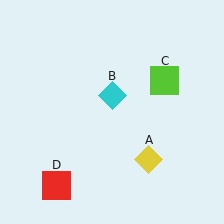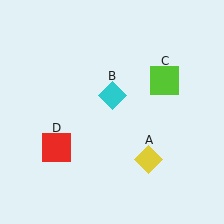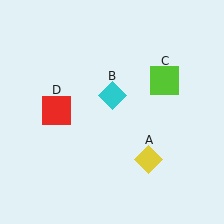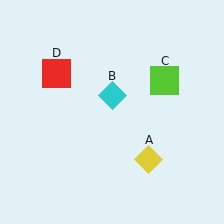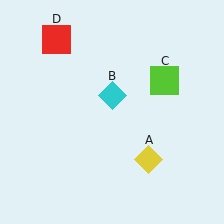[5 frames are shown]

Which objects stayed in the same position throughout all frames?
Yellow diamond (object A) and cyan diamond (object B) and lime square (object C) remained stationary.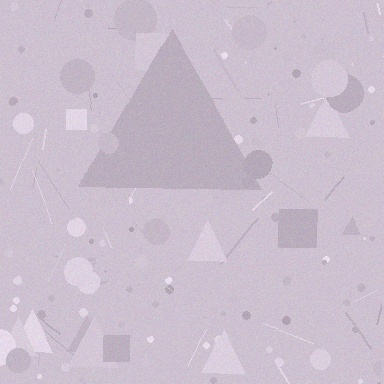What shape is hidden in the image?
A triangle is hidden in the image.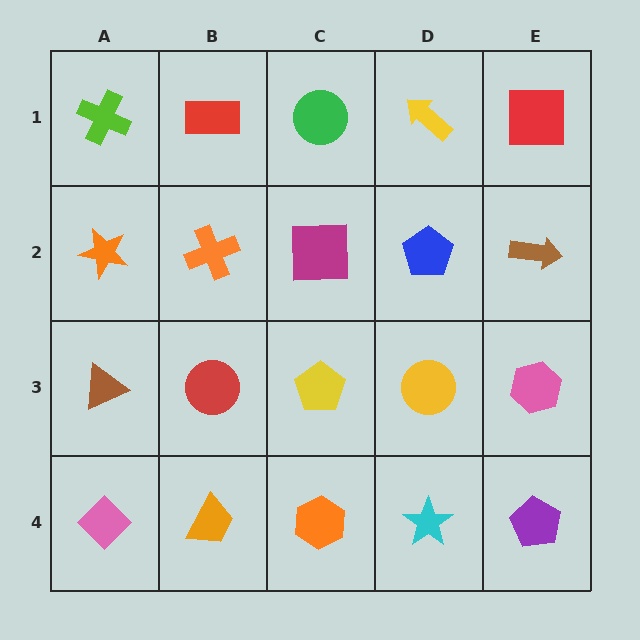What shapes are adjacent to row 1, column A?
An orange star (row 2, column A), a red rectangle (row 1, column B).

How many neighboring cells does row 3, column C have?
4.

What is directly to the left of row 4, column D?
An orange hexagon.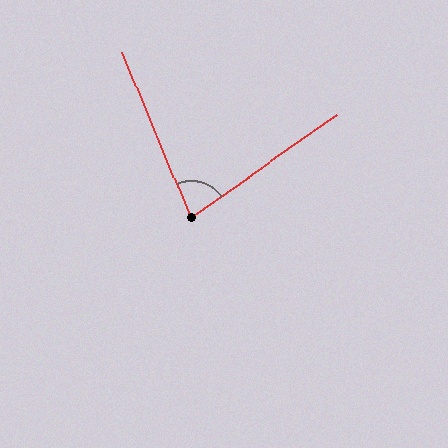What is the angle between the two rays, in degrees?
Approximately 77 degrees.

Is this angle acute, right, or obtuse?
It is acute.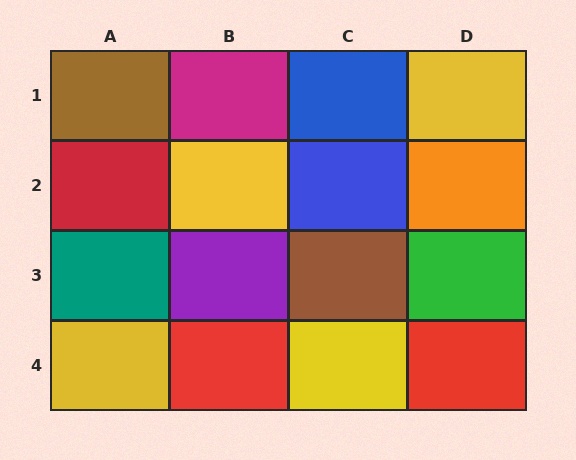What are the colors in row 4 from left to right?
Yellow, red, yellow, red.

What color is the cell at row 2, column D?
Orange.